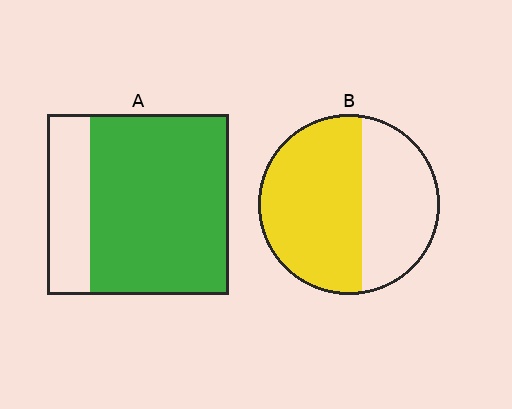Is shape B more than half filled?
Yes.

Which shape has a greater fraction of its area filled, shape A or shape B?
Shape A.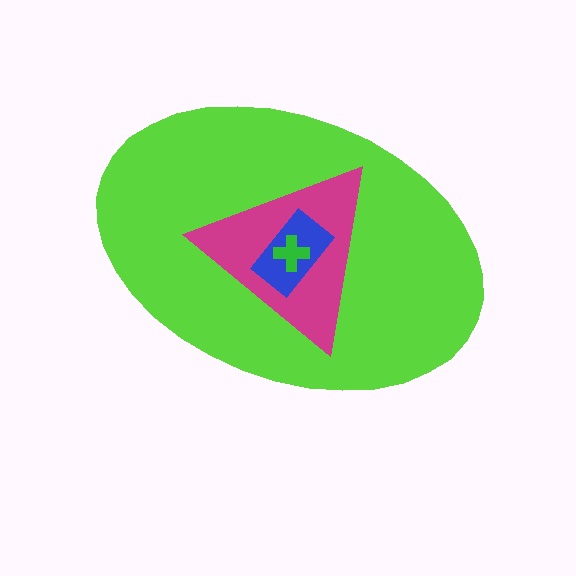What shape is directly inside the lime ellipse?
The magenta triangle.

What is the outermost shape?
The lime ellipse.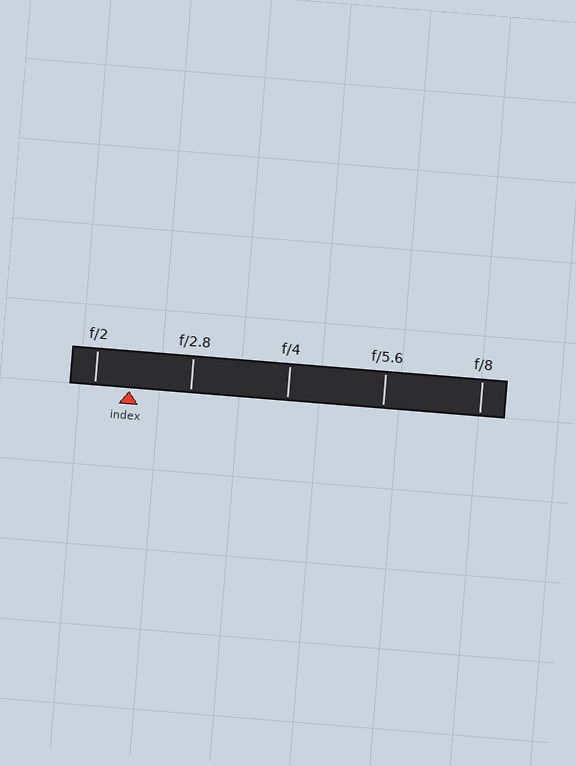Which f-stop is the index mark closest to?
The index mark is closest to f/2.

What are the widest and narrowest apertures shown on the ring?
The widest aperture shown is f/2 and the narrowest is f/8.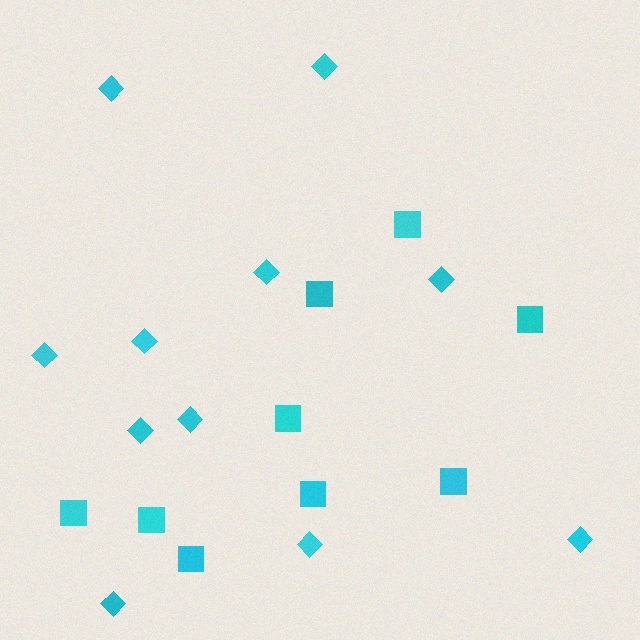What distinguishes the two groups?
There are 2 groups: one group of diamonds (11) and one group of squares (9).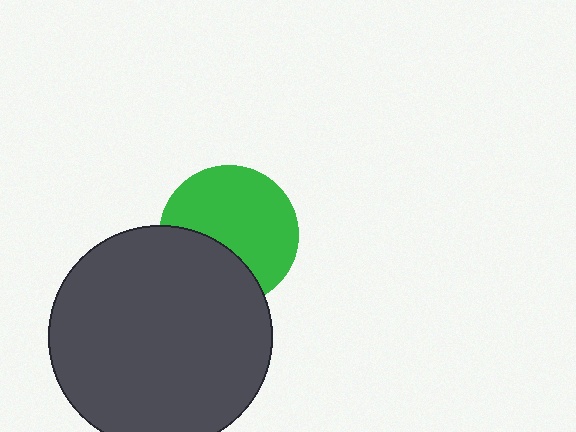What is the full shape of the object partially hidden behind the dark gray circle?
The partially hidden object is a green circle.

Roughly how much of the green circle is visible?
Most of it is visible (roughly 66%).